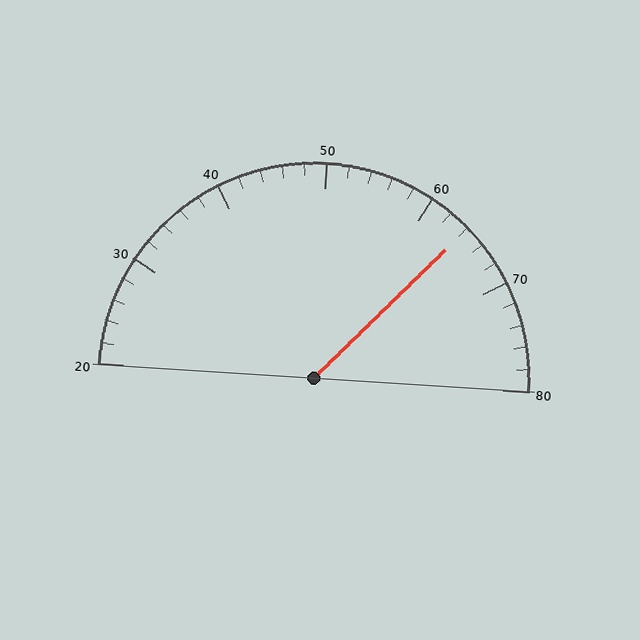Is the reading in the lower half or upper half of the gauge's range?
The reading is in the upper half of the range (20 to 80).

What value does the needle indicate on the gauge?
The needle indicates approximately 64.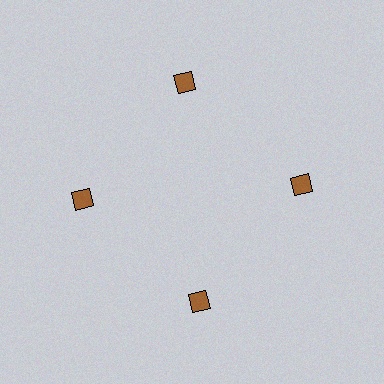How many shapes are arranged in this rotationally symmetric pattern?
There are 4 shapes, arranged in 4 groups of 1.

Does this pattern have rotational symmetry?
Yes, this pattern has 4-fold rotational symmetry. It looks the same after rotating 90 degrees around the center.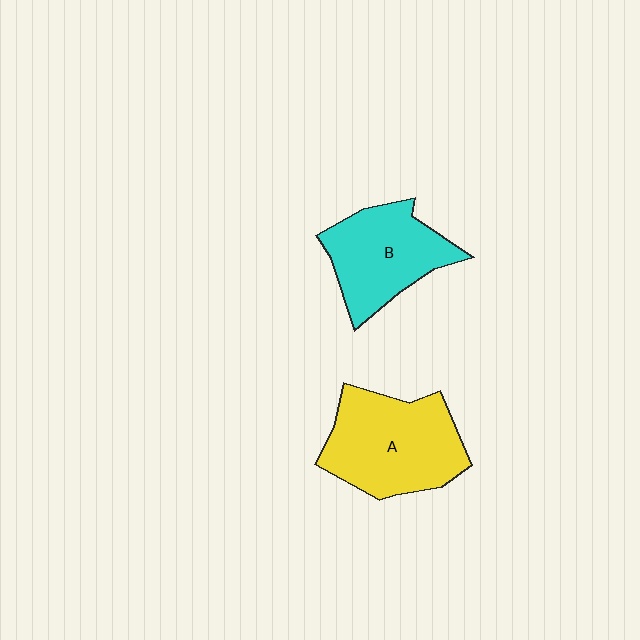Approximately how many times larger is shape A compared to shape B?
Approximately 1.2 times.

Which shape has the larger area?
Shape A (yellow).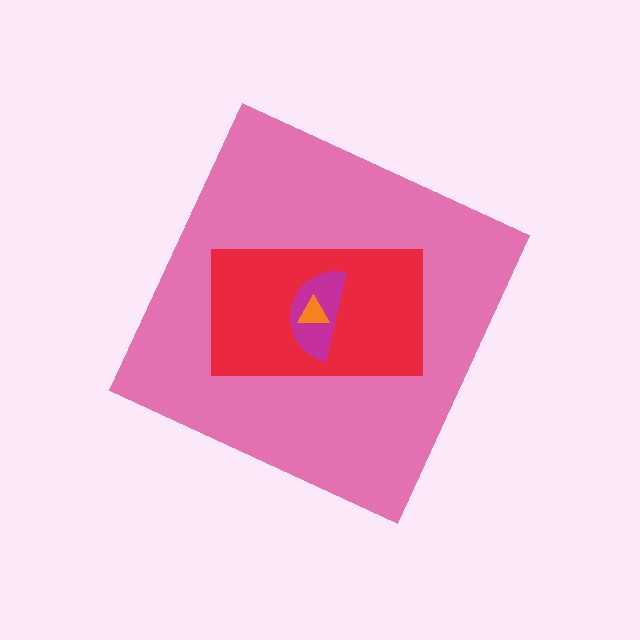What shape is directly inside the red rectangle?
The magenta semicircle.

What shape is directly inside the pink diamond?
The red rectangle.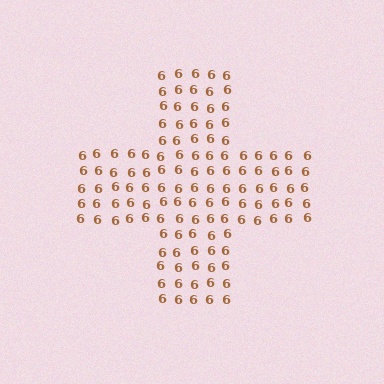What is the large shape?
The large shape is a cross.